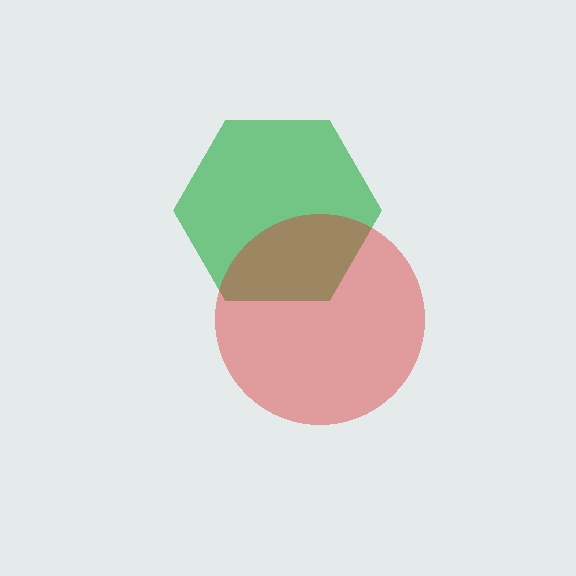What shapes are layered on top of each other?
The layered shapes are: a green hexagon, a red circle.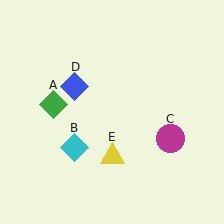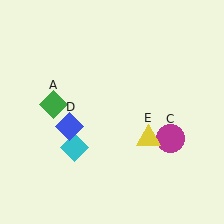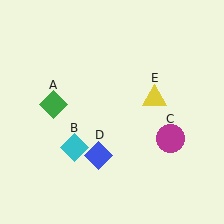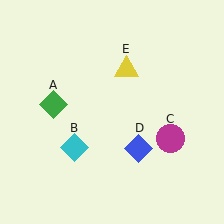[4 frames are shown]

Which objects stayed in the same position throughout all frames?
Green diamond (object A) and cyan diamond (object B) and magenta circle (object C) remained stationary.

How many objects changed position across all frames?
2 objects changed position: blue diamond (object D), yellow triangle (object E).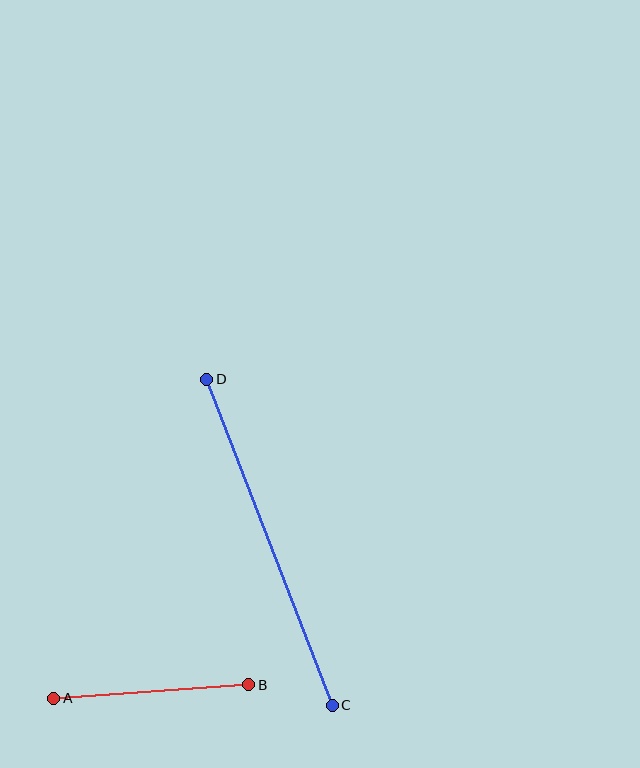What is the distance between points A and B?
The distance is approximately 195 pixels.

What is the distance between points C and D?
The distance is approximately 349 pixels.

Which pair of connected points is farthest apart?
Points C and D are farthest apart.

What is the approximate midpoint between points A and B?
The midpoint is at approximately (151, 692) pixels.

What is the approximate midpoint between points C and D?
The midpoint is at approximately (269, 542) pixels.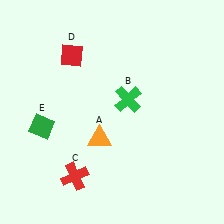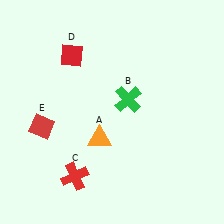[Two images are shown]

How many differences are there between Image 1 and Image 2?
There is 1 difference between the two images.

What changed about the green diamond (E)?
In Image 1, E is green. In Image 2, it changed to red.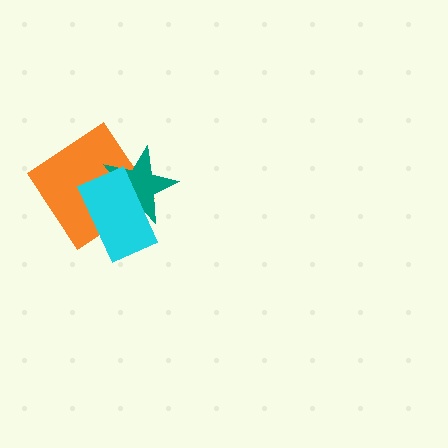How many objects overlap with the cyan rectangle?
2 objects overlap with the cyan rectangle.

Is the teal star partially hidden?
Yes, it is partially covered by another shape.